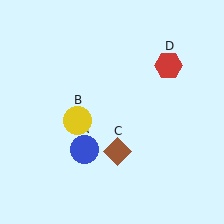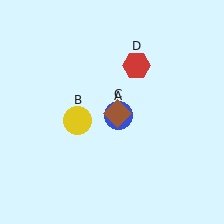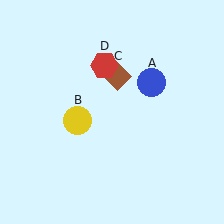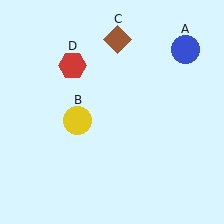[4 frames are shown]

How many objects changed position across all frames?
3 objects changed position: blue circle (object A), brown diamond (object C), red hexagon (object D).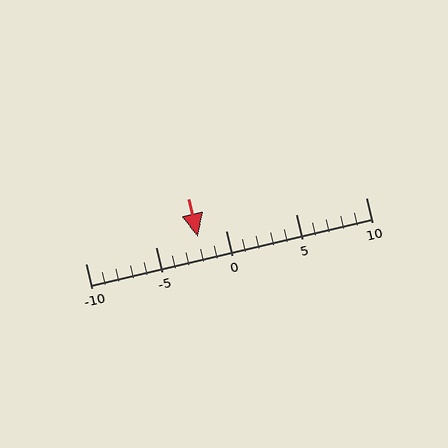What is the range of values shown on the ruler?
The ruler shows values from -10 to 10.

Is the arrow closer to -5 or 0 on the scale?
The arrow is closer to 0.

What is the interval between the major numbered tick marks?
The major tick marks are spaced 5 units apart.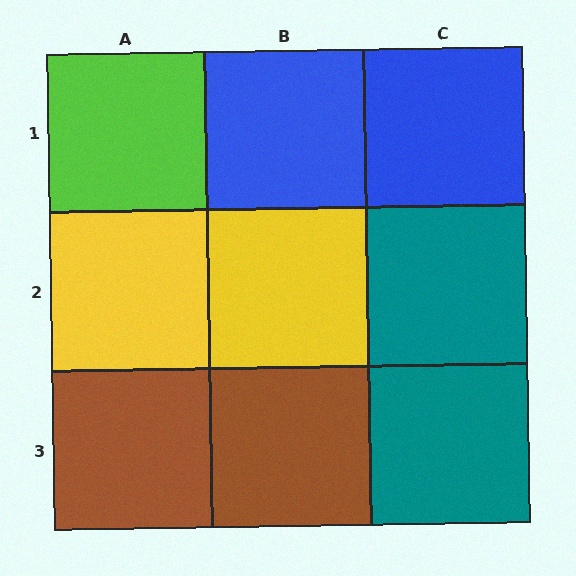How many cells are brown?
2 cells are brown.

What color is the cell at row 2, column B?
Yellow.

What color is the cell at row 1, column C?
Blue.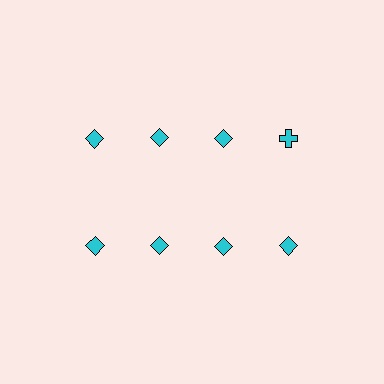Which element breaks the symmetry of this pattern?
The cyan cross in the top row, second from right column breaks the symmetry. All other shapes are cyan diamonds.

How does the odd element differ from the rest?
It has a different shape: cross instead of diamond.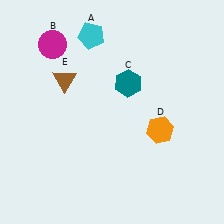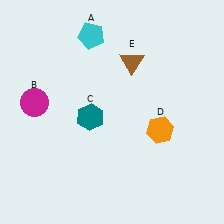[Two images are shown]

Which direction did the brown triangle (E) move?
The brown triangle (E) moved right.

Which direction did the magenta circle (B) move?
The magenta circle (B) moved down.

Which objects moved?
The objects that moved are: the magenta circle (B), the teal hexagon (C), the brown triangle (E).